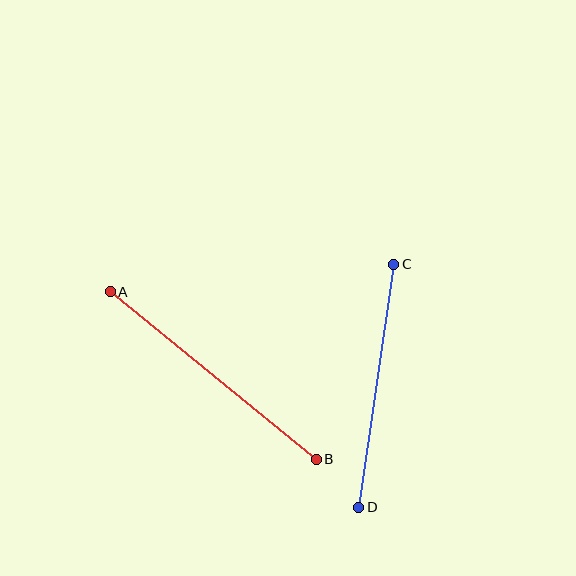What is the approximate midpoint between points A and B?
The midpoint is at approximately (213, 376) pixels.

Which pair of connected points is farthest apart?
Points A and B are farthest apart.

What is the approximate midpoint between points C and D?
The midpoint is at approximately (376, 386) pixels.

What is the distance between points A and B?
The distance is approximately 265 pixels.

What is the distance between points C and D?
The distance is approximately 246 pixels.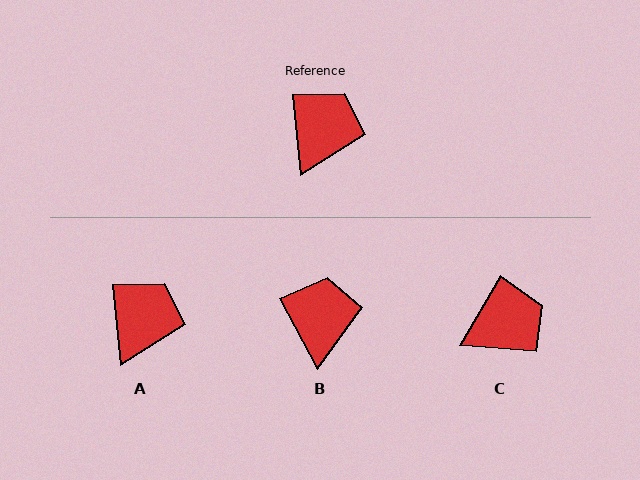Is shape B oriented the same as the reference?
No, it is off by about 22 degrees.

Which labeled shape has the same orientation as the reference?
A.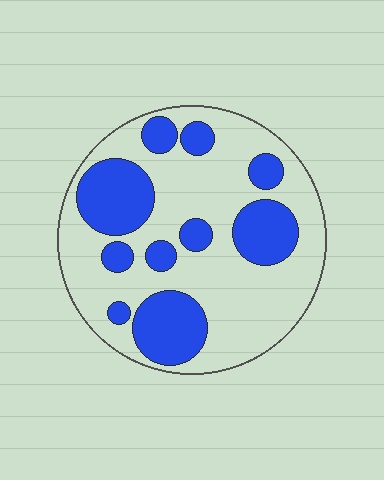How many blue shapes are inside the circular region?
10.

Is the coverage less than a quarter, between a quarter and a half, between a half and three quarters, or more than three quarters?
Between a quarter and a half.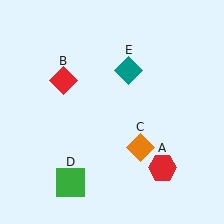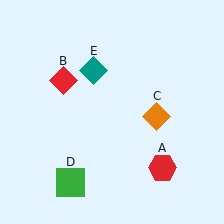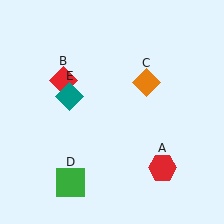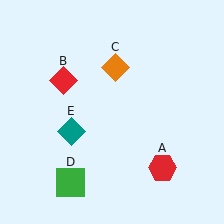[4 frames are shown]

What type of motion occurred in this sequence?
The orange diamond (object C), teal diamond (object E) rotated counterclockwise around the center of the scene.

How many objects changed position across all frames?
2 objects changed position: orange diamond (object C), teal diamond (object E).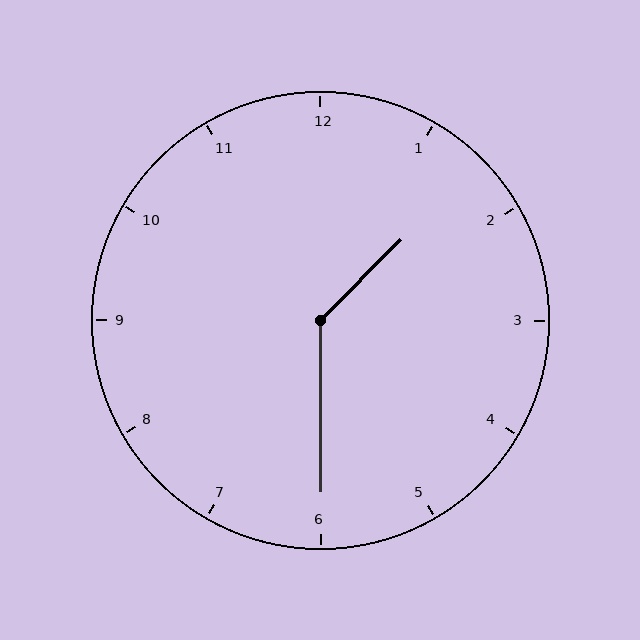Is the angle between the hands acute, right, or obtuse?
It is obtuse.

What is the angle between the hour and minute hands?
Approximately 135 degrees.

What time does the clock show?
1:30.